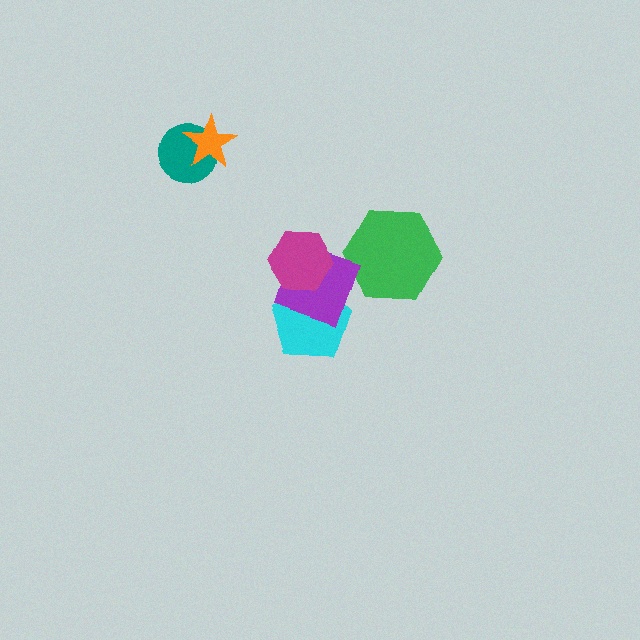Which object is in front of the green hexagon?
The purple diamond is in front of the green hexagon.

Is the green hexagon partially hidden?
Yes, it is partially covered by another shape.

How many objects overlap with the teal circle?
1 object overlaps with the teal circle.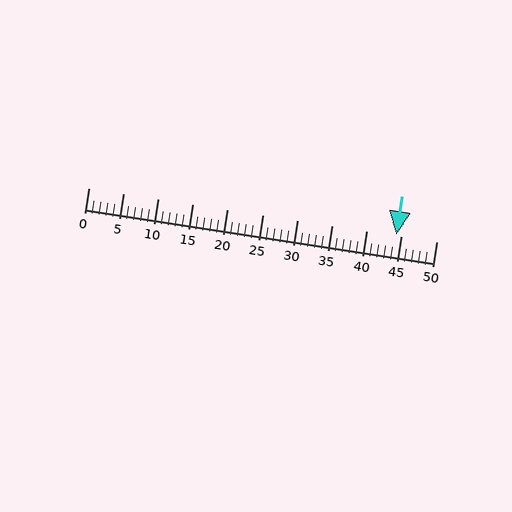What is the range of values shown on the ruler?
The ruler shows values from 0 to 50.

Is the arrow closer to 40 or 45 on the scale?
The arrow is closer to 45.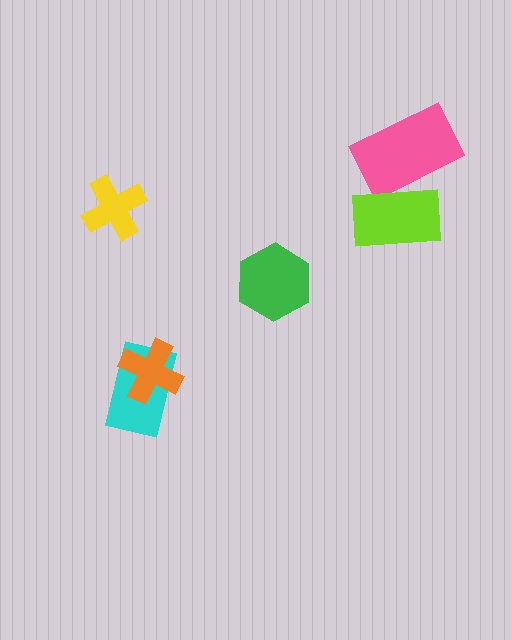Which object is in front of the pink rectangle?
The lime rectangle is in front of the pink rectangle.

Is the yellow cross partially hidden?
No, no other shape covers it.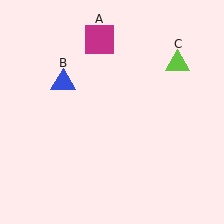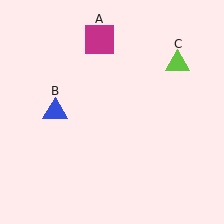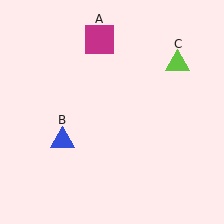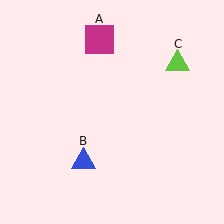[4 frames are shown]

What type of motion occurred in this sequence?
The blue triangle (object B) rotated counterclockwise around the center of the scene.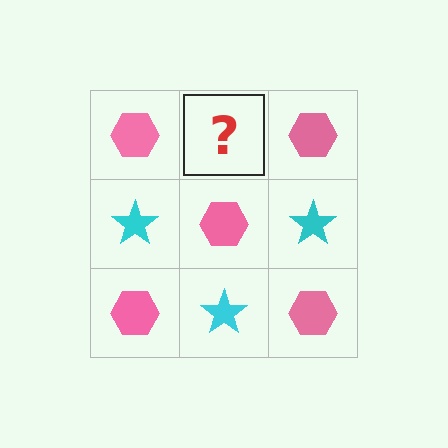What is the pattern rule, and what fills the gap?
The rule is that it alternates pink hexagon and cyan star in a checkerboard pattern. The gap should be filled with a cyan star.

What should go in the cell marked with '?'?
The missing cell should contain a cyan star.